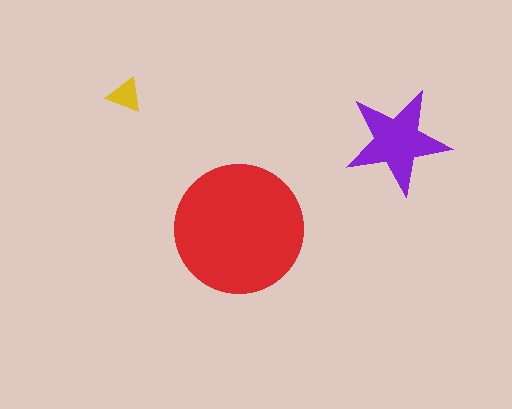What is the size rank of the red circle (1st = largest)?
1st.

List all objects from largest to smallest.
The red circle, the purple star, the yellow triangle.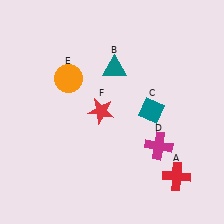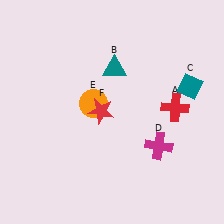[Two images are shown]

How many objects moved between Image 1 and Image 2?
3 objects moved between the two images.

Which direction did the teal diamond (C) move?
The teal diamond (C) moved right.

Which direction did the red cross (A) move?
The red cross (A) moved up.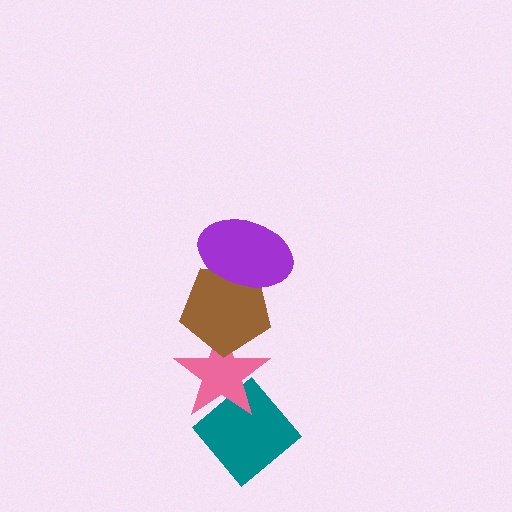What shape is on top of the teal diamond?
The pink star is on top of the teal diamond.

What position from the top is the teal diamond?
The teal diamond is 4th from the top.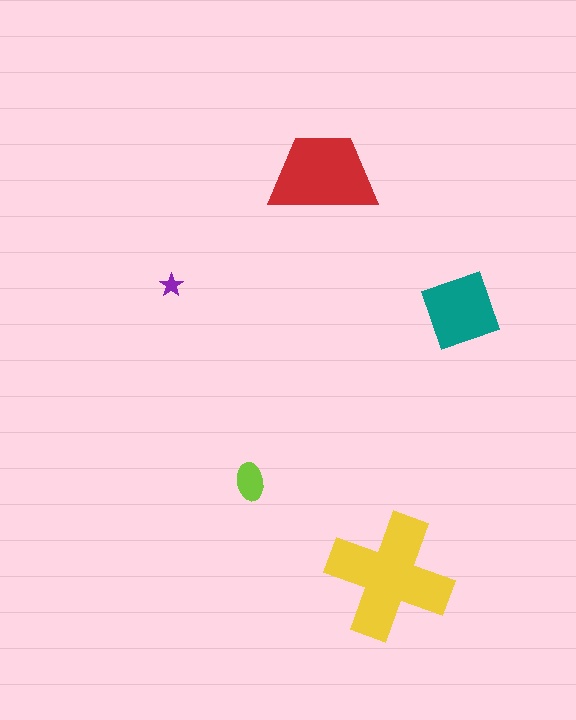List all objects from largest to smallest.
The yellow cross, the red trapezoid, the teal square, the lime ellipse, the purple star.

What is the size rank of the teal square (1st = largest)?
3rd.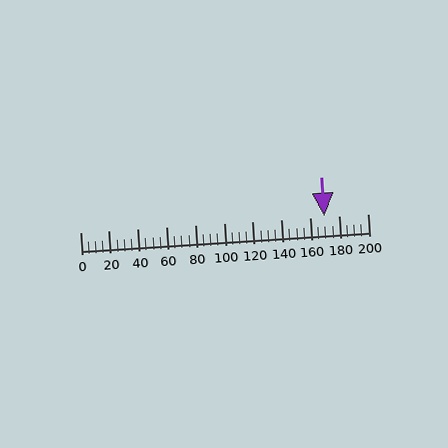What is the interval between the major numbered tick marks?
The major tick marks are spaced 20 units apart.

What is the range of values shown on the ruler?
The ruler shows values from 0 to 200.